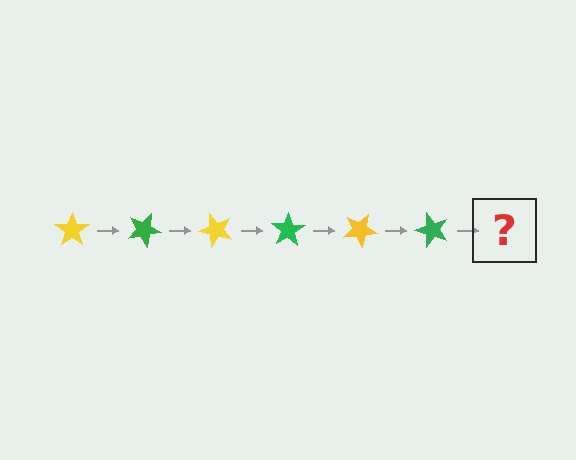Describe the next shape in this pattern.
It should be a yellow star, rotated 150 degrees from the start.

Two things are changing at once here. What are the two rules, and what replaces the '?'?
The two rules are that it rotates 25 degrees each step and the color cycles through yellow and green. The '?' should be a yellow star, rotated 150 degrees from the start.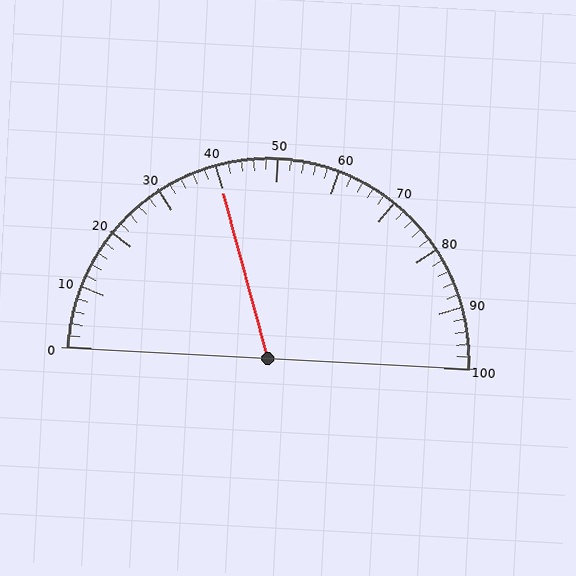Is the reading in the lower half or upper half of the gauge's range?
The reading is in the lower half of the range (0 to 100).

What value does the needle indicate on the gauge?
The needle indicates approximately 40.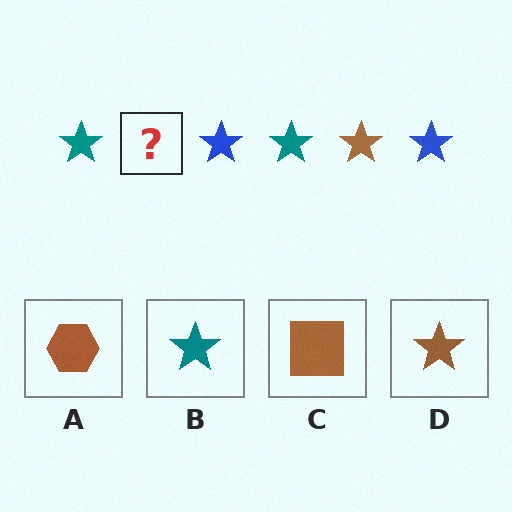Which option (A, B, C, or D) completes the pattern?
D.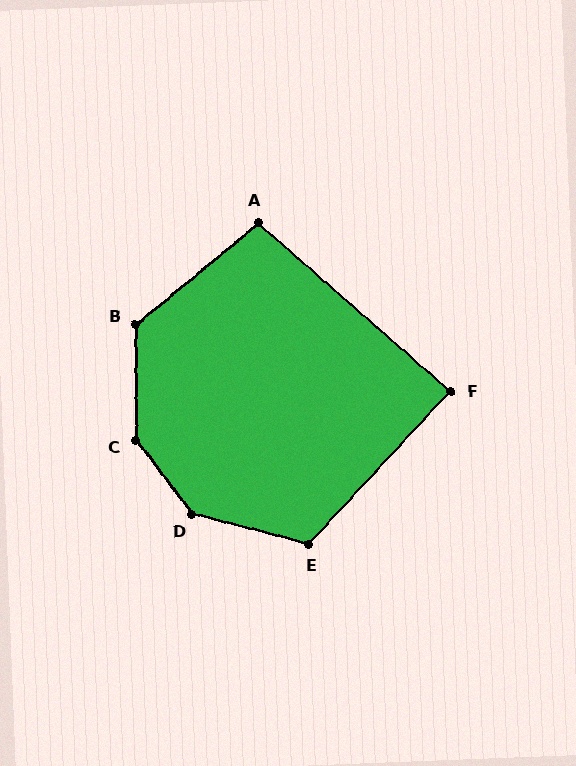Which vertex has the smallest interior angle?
F, at approximately 88 degrees.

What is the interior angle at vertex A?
Approximately 99 degrees (obtuse).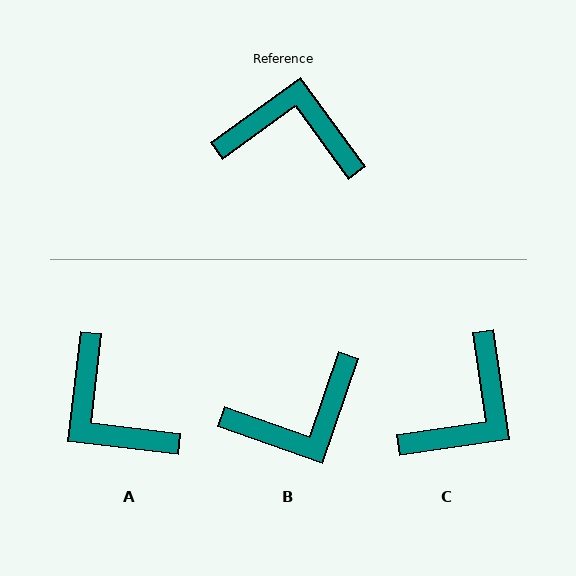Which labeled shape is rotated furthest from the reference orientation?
B, about 145 degrees away.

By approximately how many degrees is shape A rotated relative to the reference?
Approximately 137 degrees counter-clockwise.